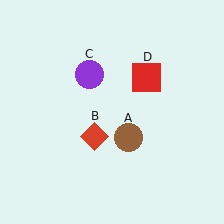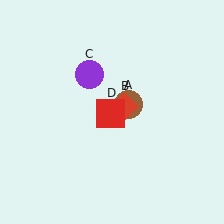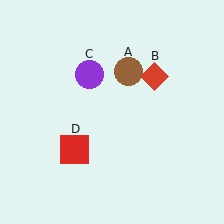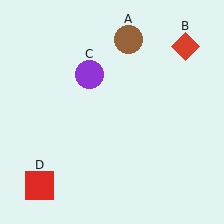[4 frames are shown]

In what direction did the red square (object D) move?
The red square (object D) moved down and to the left.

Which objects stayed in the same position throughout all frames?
Purple circle (object C) remained stationary.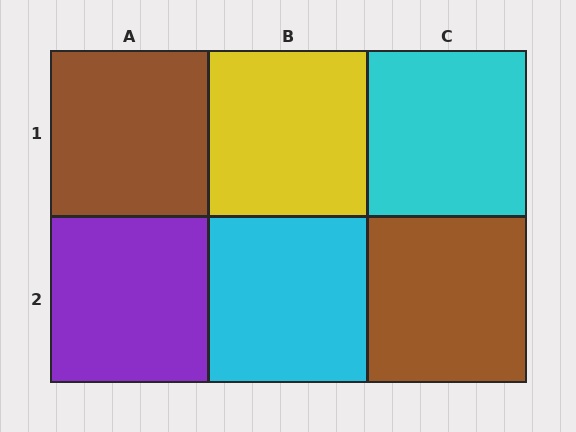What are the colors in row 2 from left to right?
Purple, cyan, brown.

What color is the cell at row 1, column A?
Brown.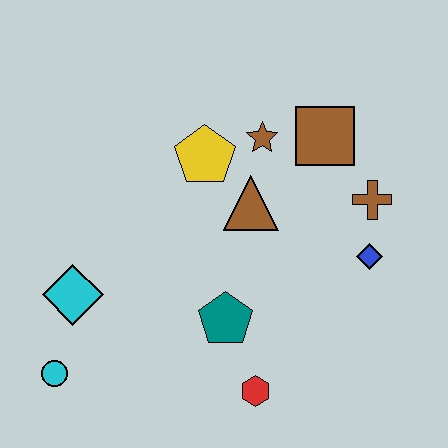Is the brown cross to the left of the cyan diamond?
No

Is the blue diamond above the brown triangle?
No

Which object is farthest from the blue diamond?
The cyan circle is farthest from the blue diamond.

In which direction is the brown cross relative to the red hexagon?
The brown cross is above the red hexagon.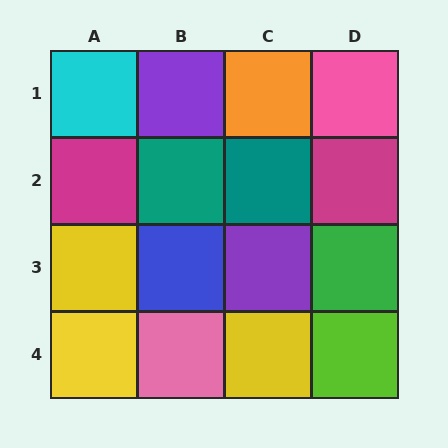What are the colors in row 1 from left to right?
Cyan, purple, orange, pink.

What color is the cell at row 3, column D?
Green.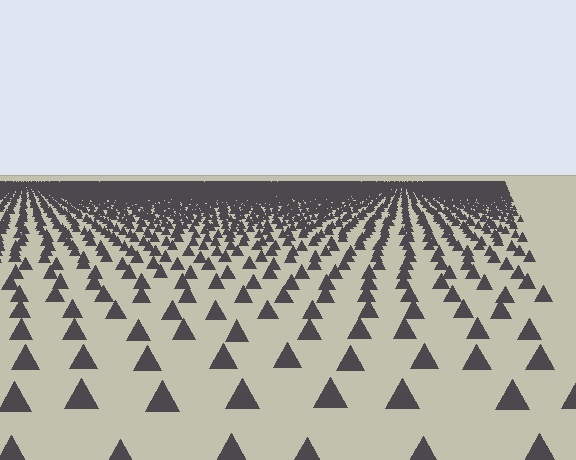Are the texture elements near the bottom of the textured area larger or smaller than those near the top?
Larger. Near the bottom, elements are closer to the viewer and appear at a bigger on-screen size.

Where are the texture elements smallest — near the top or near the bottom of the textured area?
Near the top.